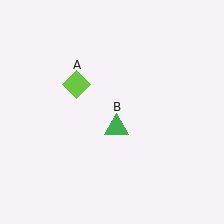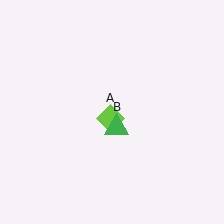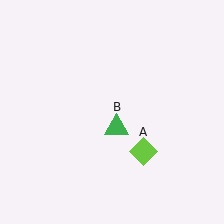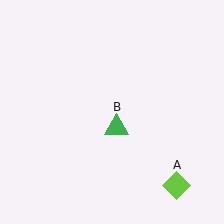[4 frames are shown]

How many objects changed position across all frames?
1 object changed position: lime diamond (object A).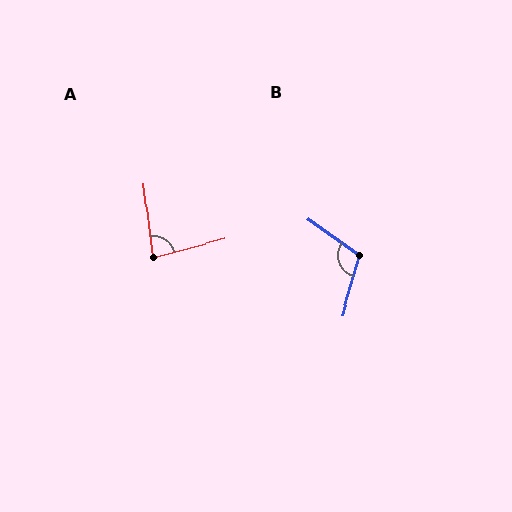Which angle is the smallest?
A, at approximately 82 degrees.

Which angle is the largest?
B, at approximately 110 degrees.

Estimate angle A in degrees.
Approximately 82 degrees.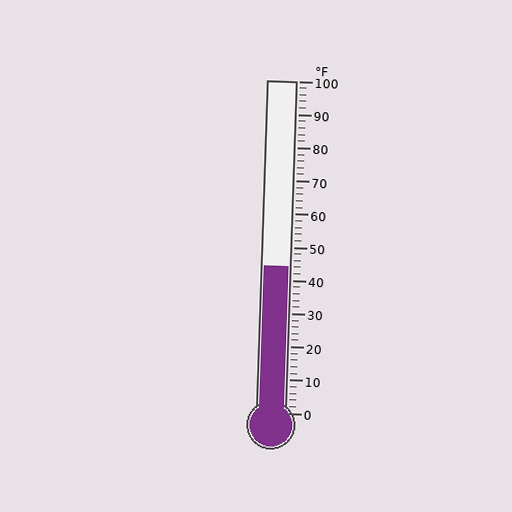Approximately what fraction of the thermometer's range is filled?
The thermometer is filled to approximately 45% of its range.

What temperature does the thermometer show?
The thermometer shows approximately 44°F.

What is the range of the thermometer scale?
The thermometer scale ranges from 0°F to 100°F.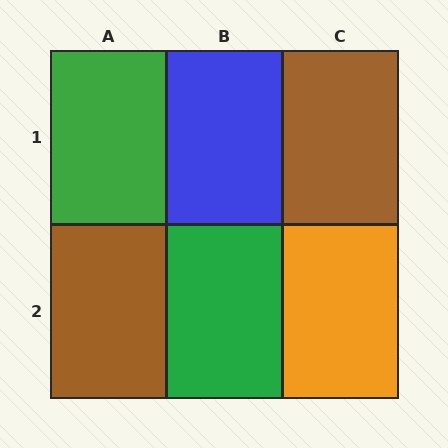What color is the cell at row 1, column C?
Brown.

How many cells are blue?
1 cell is blue.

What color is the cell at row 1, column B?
Blue.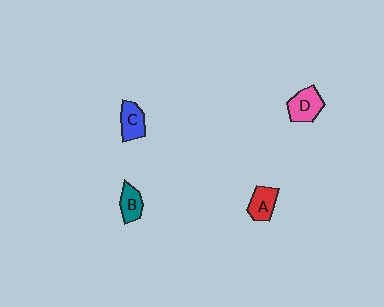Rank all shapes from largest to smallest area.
From largest to smallest: D (pink), A (red), C (blue), B (teal).